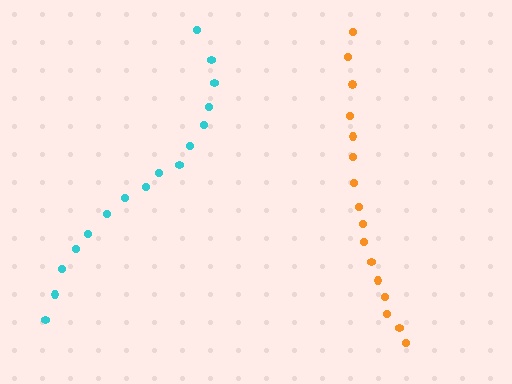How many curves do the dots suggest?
There are 2 distinct paths.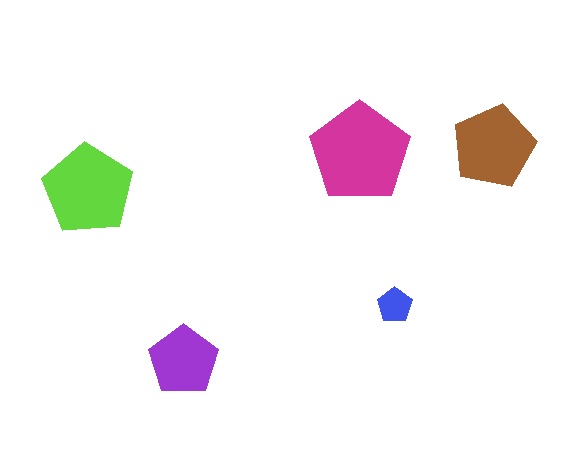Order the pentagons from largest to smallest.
the magenta one, the lime one, the brown one, the purple one, the blue one.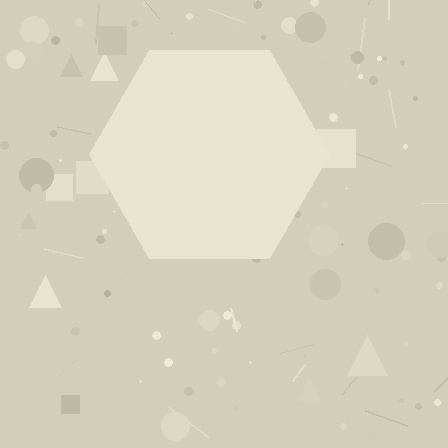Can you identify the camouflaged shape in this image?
The camouflaged shape is a hexagon.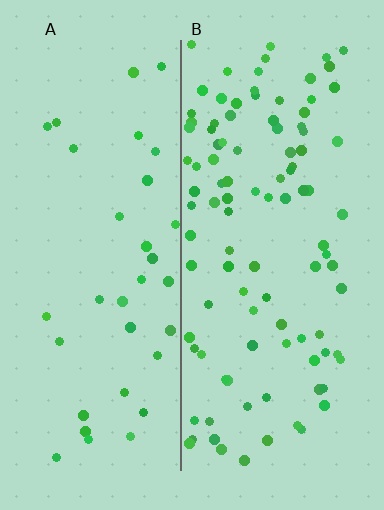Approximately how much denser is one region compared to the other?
Approximately 2.9× — region B over region A.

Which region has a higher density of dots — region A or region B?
B (the right).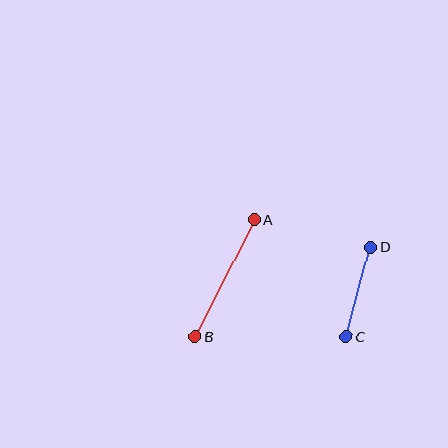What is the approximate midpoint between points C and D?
The midpoint is at approximately (358, 292) pixels.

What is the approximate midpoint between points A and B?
The midpoint is at approximately (225, 278) pixels.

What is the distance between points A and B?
The distance is approximately 131 pixels.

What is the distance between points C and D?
The distance is approximately 93 pixels.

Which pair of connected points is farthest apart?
Points A and B are farthest apart.